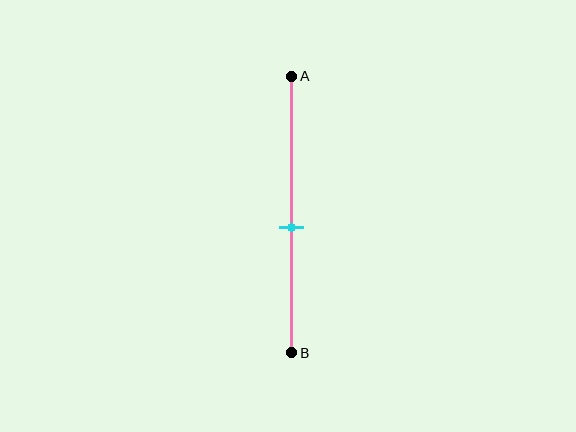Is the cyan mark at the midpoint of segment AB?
No, the mark is at about 55% from A, not at the 50% midpoint.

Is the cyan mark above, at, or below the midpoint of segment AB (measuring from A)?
The cyan mark is below the midpoint of segment AB.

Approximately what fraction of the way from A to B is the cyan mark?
The cyan mark is approximately 55% of the way from A to B.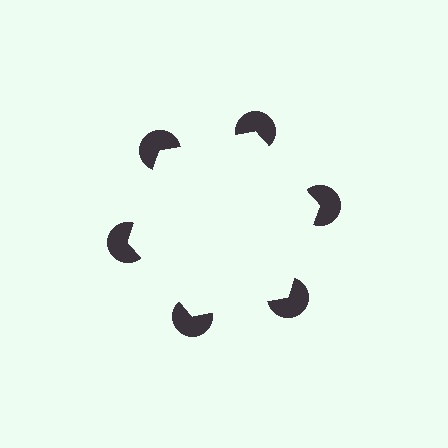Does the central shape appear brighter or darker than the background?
It typically appears slightly brighter than the background, even though no actual brightness change is drawn.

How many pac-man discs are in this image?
There are 6 — one at each vertex of the illusory hexagon.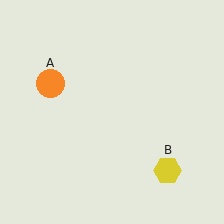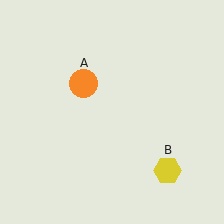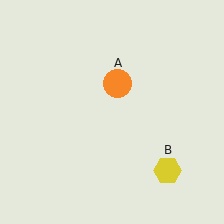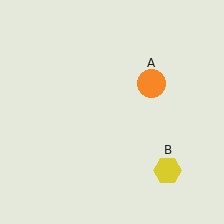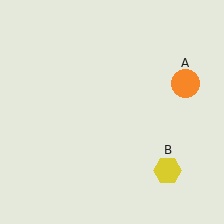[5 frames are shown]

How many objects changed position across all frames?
1 object changed position: orange circle (object A).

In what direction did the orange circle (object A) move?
The orange circle (object A) moved right.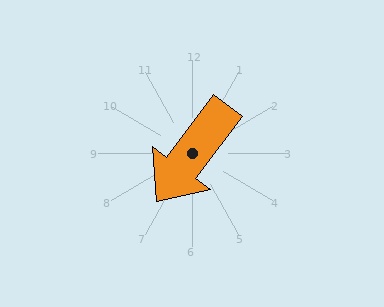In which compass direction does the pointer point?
Southwest.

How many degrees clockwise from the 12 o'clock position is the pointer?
Approximately 217 degrees.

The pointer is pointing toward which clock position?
Roughly 7 o'clock.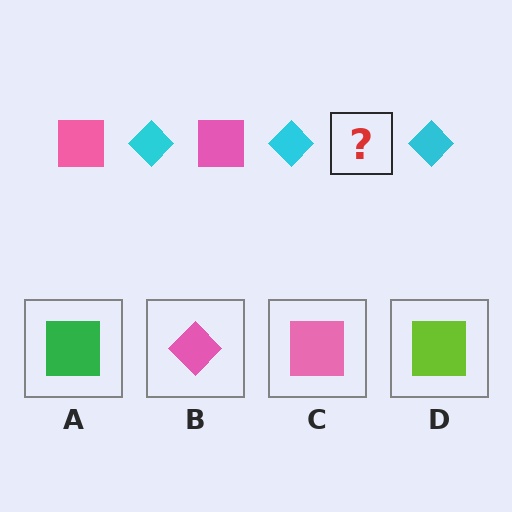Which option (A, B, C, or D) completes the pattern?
C.